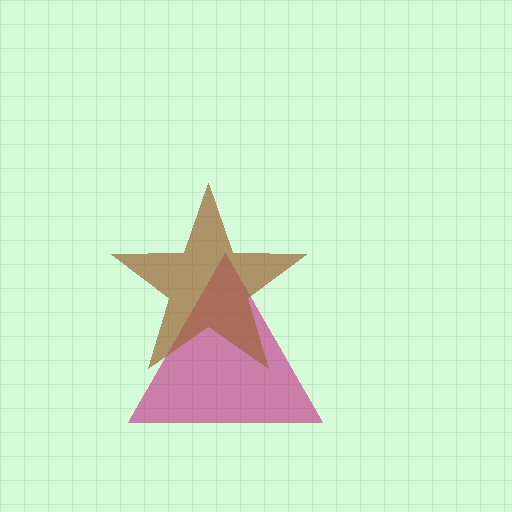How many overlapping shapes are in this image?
There are 2 overlapping shapes in the image.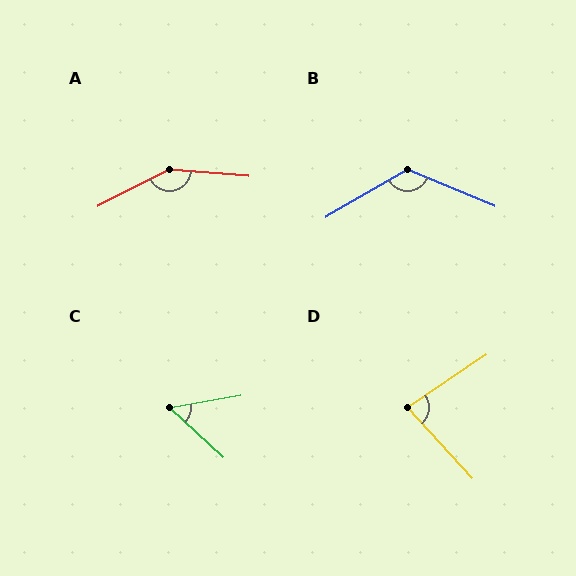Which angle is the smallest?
C, at approximately 53 degrees.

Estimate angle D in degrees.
Approximately 82 degrees.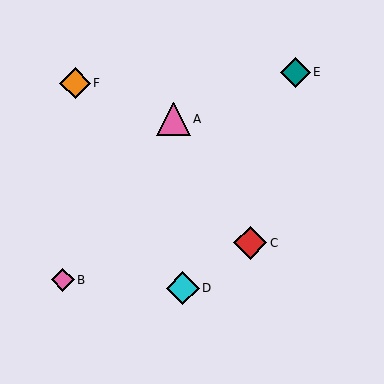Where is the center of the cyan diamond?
The center of the cyan diamond is at (183, 288).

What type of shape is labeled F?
Shape F is an orange diamond.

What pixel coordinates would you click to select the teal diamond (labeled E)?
Click at (296, 72) to select the teal diamond E.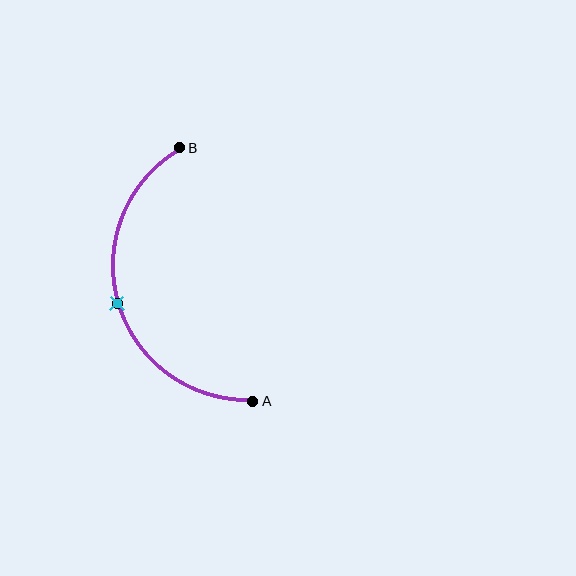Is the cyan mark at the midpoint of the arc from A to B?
Yes. The cyan mark lies on the arc at equal arc-length from both A and B — it is the arc midpoint.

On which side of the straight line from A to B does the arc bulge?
The arc bulges to the left of the straight line connecting A and B.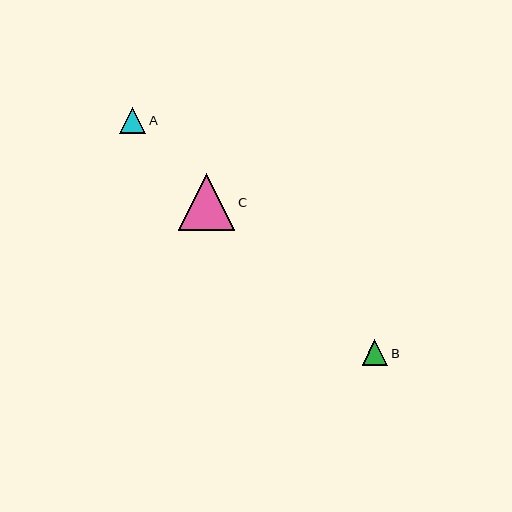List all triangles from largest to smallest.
From largest to smallest: C, A, B.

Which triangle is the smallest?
Triangle B is the smallest with a size of approximately 25 pixels.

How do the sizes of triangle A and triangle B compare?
Triangle A and triangle B are approximately the same size.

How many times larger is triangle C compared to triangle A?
Triangle C is approximately 2.2 times the size of triangle A.